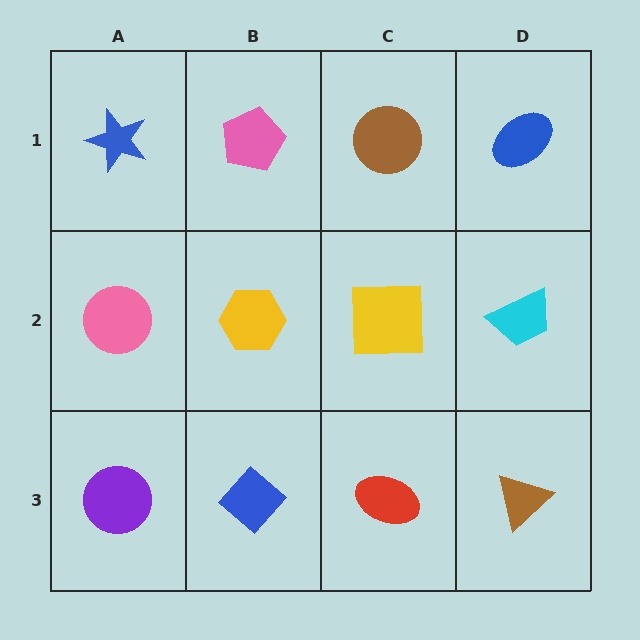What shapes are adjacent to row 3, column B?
A yellow hexagon (row 2, column B), a purple circle (row 3, column A), a red ellipse (row 3, column C).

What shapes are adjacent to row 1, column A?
A pink circle (row 2, column A), a pink pentagon (row 1, column B).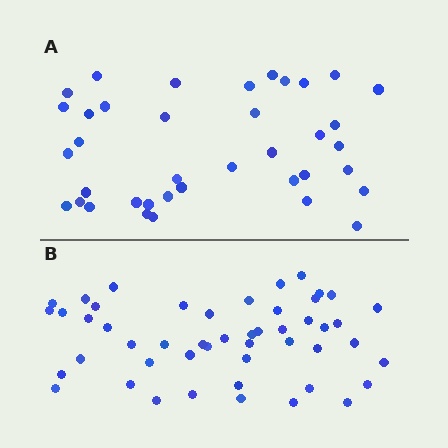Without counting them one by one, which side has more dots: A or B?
Region B (the bottom region) has more dots.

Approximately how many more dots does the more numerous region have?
Region B has roughly 12 or so more dots than region A.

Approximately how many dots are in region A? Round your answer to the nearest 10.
About 40 dots. (The exact count is 38, which rounds to 40.)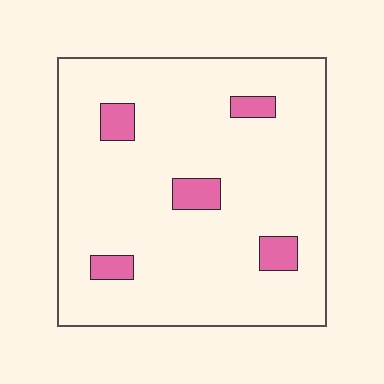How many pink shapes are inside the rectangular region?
5.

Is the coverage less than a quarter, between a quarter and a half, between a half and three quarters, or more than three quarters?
Less than a quarter.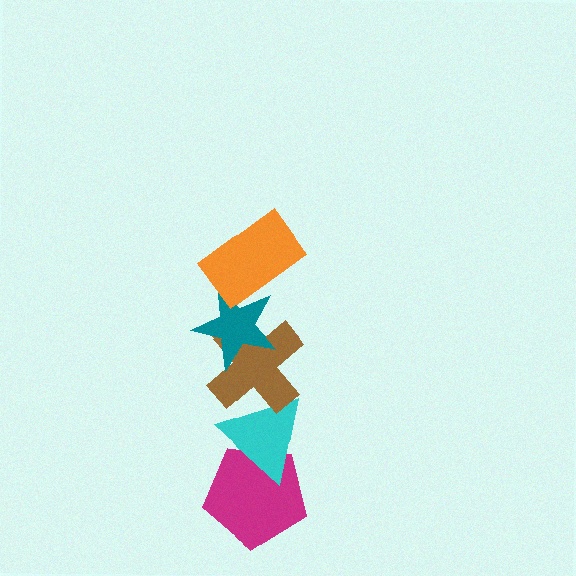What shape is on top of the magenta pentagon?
The cyan triangle is on top of the magenta pentagon.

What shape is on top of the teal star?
The orange rectangle is on top of the teal star.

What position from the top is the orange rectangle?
The orange rectangle is 1st from the top.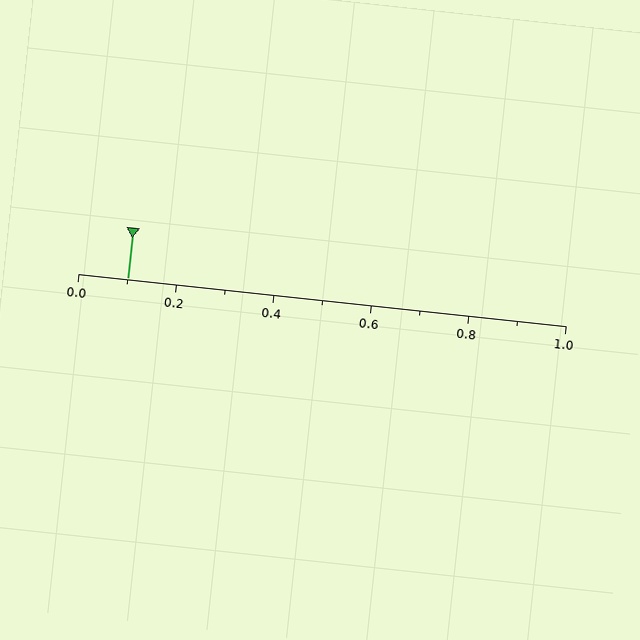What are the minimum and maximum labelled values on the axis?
The axis runs from 0.0 to 1.0.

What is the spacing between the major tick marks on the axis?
The major ticks are spaced 0.2 apart.